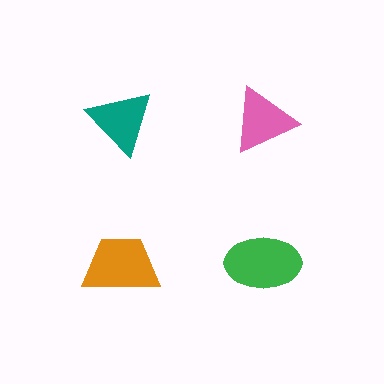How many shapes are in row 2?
2 shapes.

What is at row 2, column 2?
A green ellipse.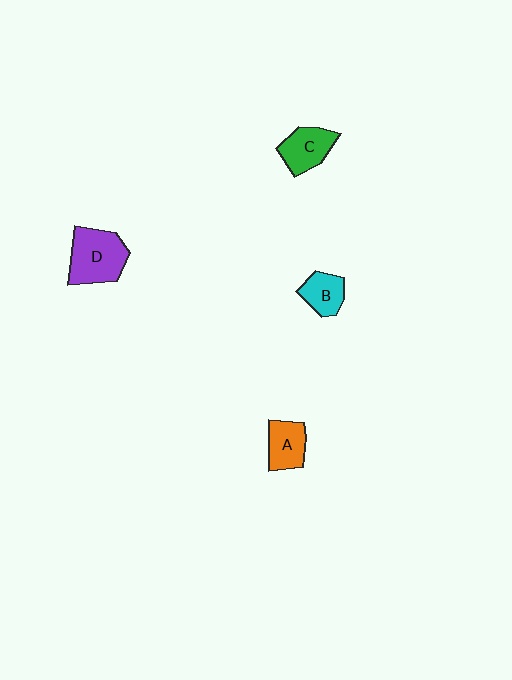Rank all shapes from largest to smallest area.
From largest to smallest: D (purple), C (green), A (orange), B (cyan).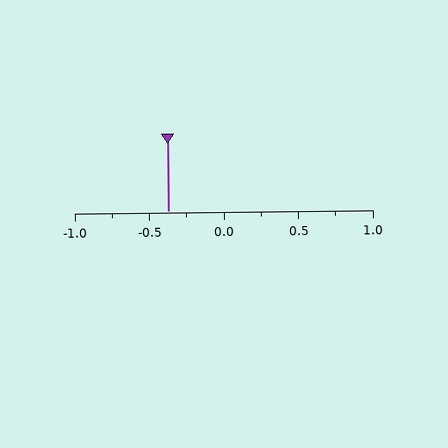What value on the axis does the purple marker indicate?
The marker indicates approximately -0.38.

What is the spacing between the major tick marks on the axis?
The major ticks are spaced 0.5 apart.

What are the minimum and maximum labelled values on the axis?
The axis runs from -1.0 to 1.0.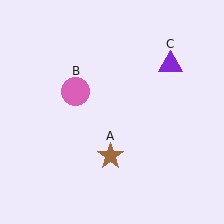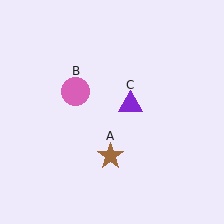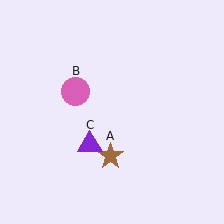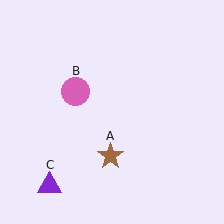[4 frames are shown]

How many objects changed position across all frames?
1 object changed position: purple triangle (object C).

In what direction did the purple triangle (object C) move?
The purple triangle (object C) moved down and to the left.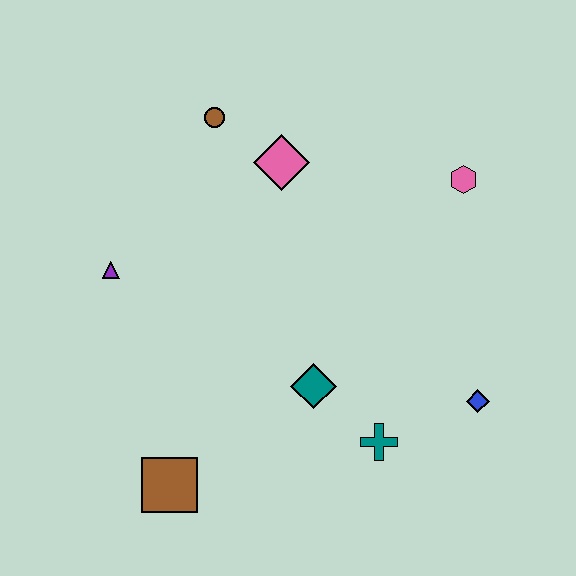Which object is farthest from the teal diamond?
The brown circle is farthest from the teal diamond.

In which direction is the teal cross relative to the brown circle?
The teal cross is below the brown circle.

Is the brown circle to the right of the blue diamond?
No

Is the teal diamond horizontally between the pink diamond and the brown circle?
No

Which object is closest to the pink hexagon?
The pink diamond is closest to the pink hexagon.